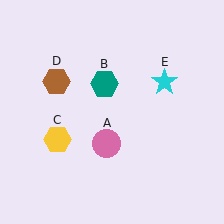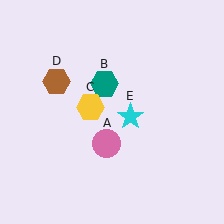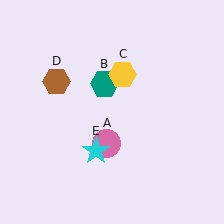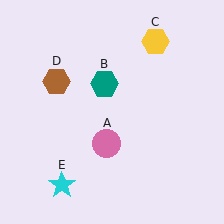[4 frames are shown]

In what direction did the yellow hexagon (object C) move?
The yellow hexagon (object C) moved up and to the right.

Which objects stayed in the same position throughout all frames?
Pink circle (object A) and teal hexagon (object B) and brown hexagon (object D) remained stationary.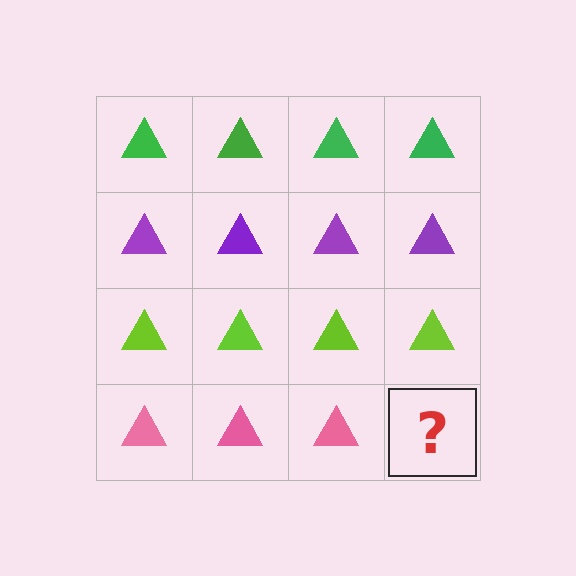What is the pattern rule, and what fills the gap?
The rule is that each row has a consistent color. The gap should be filled with a pink triangle.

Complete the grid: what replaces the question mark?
The question mark should be replaced with a pink triangle.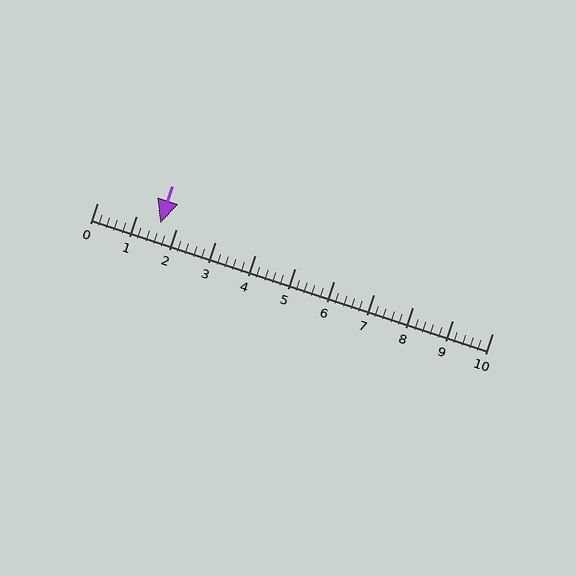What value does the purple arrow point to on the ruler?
The purple arrow points to approximately 1.6.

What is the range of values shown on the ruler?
The ruler shows values from 0 to 10.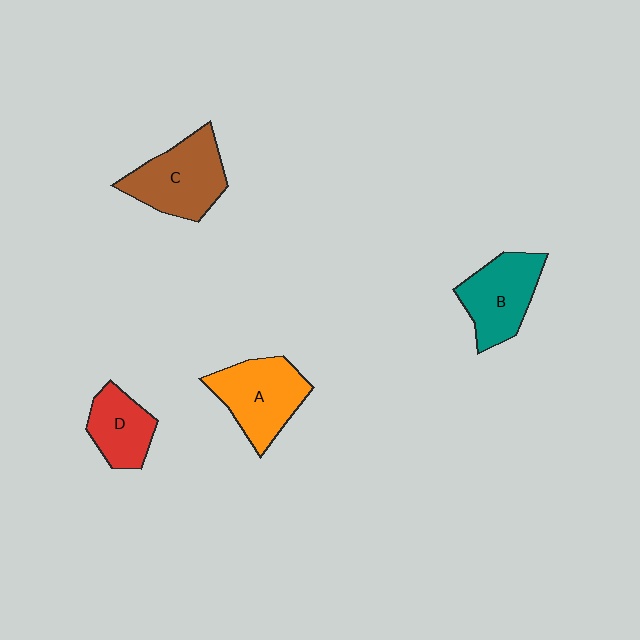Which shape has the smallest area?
Shape D (red).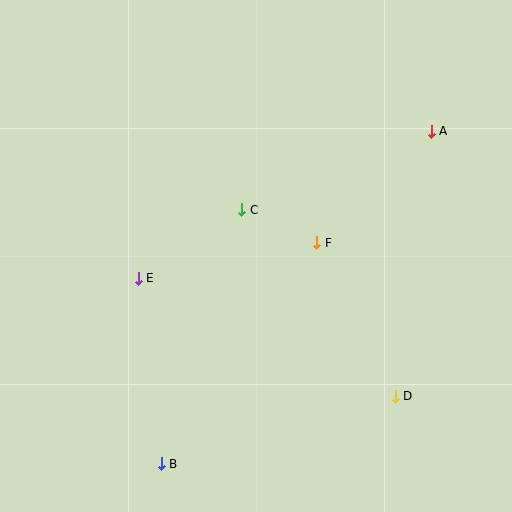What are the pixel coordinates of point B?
Point B is at (161, 464).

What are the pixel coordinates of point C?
Point C is at (242, 210).